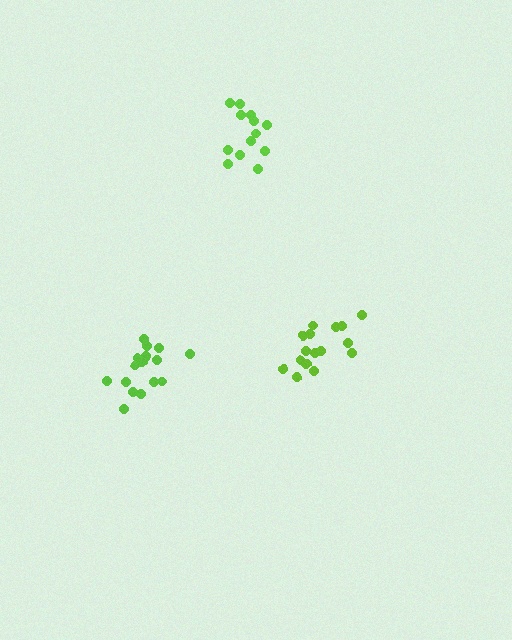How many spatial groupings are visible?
There are 3 spatial groupings.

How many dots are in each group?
Group 1: 16 dots, Group 2: 13 dots, Group 3: 17 dots (46 total).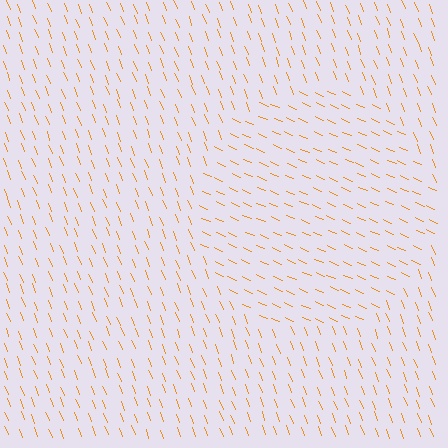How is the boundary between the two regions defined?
The boundary is defined purely by a change in line orientation (approximately 45 degrees difference). All lines are the same color and thickness.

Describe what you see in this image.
The image is filled with small orange line segments. A circle region in the image has lines oriented differently from the surrounding lines, creating a visible texture boundary.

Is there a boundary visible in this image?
Yes, there is a texture boundary formed by a change in line orientation.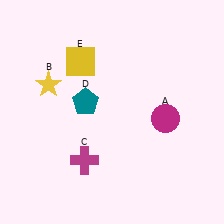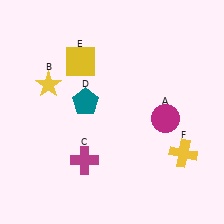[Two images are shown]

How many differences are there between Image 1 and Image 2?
There is 1 difference between the two images.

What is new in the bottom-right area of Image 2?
A yellow cross (F) was added in the bottom-right area of Image 2.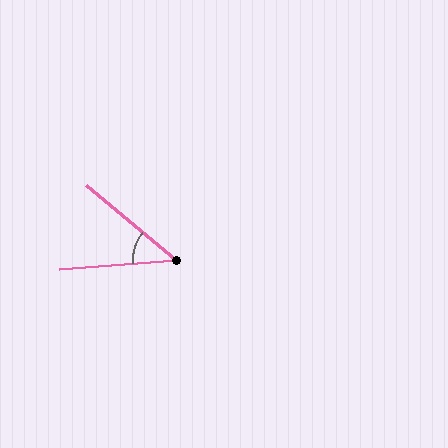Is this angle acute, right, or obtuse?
It is acute.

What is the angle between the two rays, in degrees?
Approximately 44 degrees.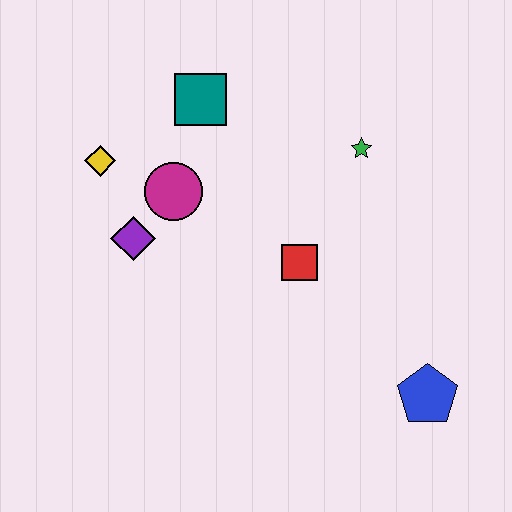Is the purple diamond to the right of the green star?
No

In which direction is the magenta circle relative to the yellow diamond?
The magenta circle is to the right of the yellow diamond.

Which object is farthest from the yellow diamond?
The blue pentagon is farthest from the yellow diamond.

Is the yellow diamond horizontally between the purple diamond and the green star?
No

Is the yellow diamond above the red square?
Yes